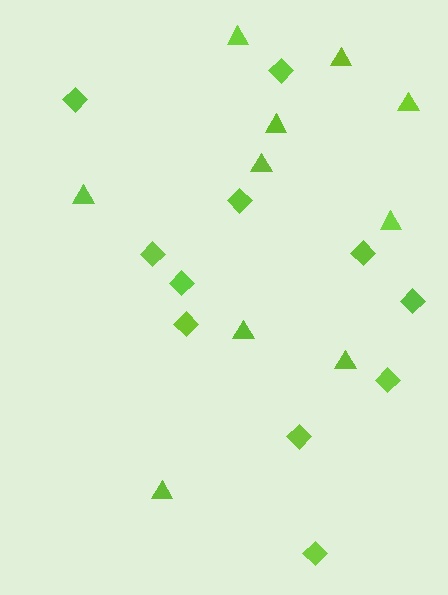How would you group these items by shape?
There are 2 groups: one group of triangles (10) and one group of diamonds (11).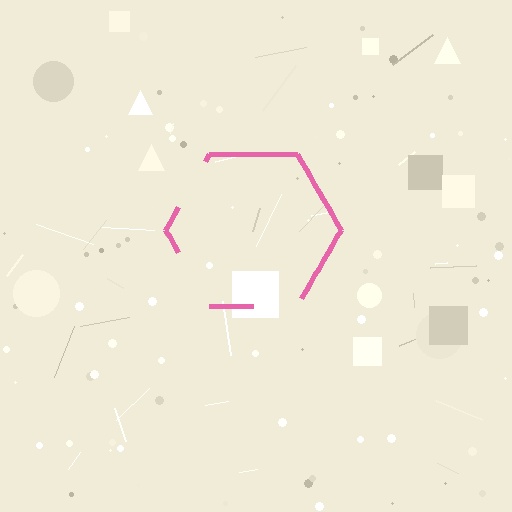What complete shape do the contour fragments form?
The contour fragments form a hexagon.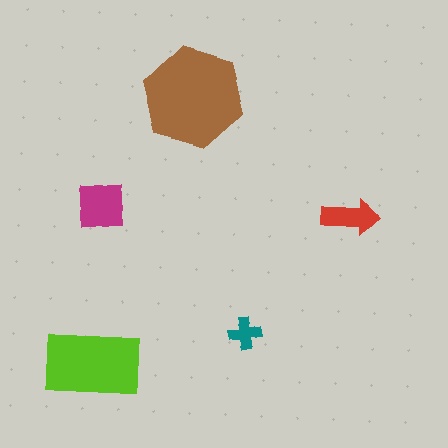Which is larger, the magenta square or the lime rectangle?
The lime rectangle.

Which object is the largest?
The brown hexagon.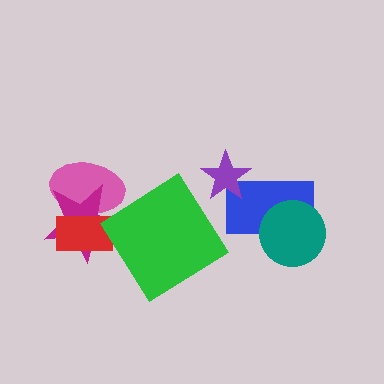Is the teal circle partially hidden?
No, no other shape covers it.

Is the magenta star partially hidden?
Yes, it is partially covered by another shape.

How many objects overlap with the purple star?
1 object overlaps with the purple star.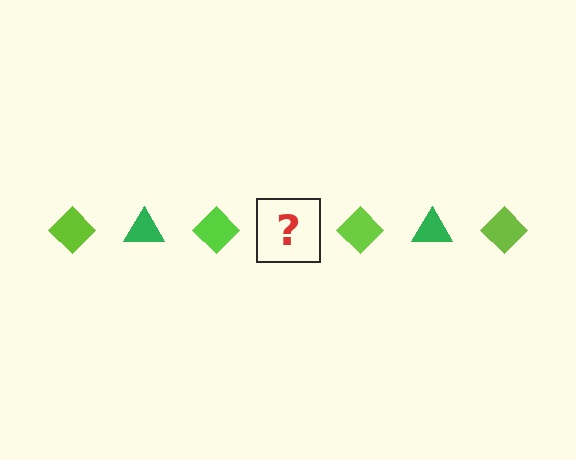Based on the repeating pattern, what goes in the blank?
The blank should be a green triangle.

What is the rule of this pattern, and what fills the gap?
The rule is that the pattern alternates between lime diamond and green triangle. The gap should be filled with a green triangle.